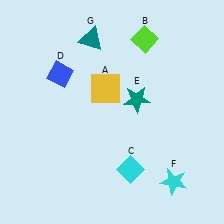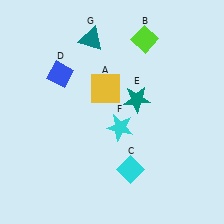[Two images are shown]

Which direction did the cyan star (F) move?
The cyan star (F) moved up.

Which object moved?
The cyan star (F) moved up.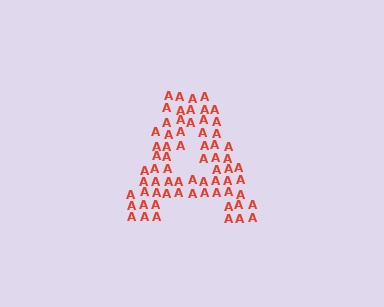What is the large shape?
The large shape is the letter A.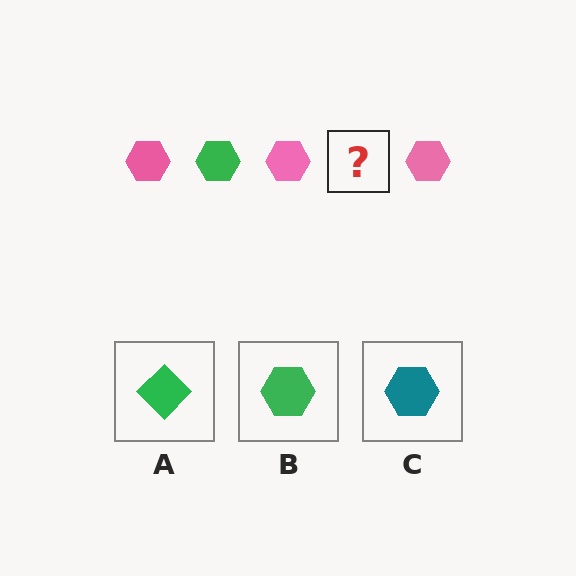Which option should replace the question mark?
Option B.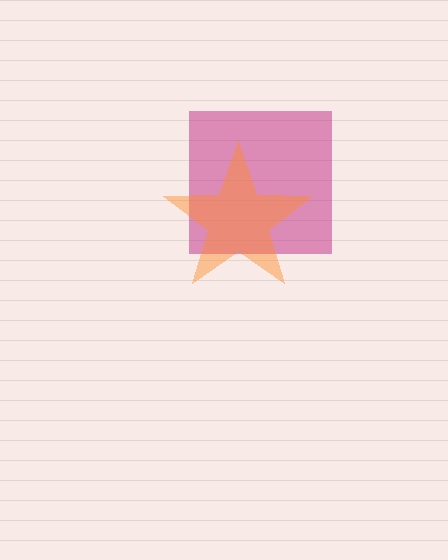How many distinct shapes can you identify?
There are 2 distinct shapes: a magenta square, an orange star.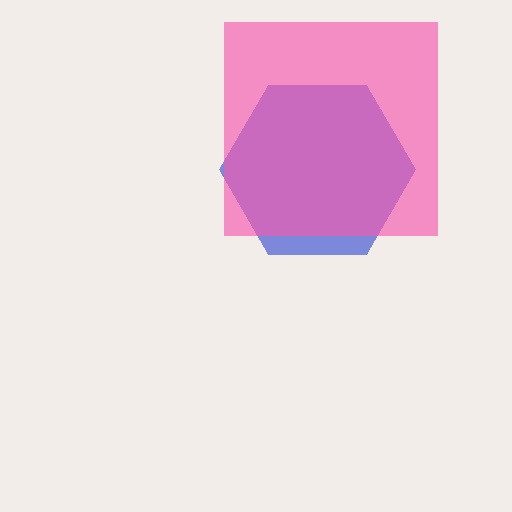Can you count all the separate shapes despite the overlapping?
Yes, there are 2 separate shapes.